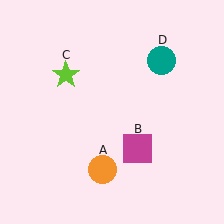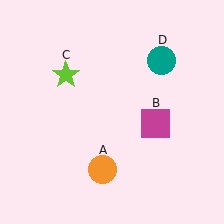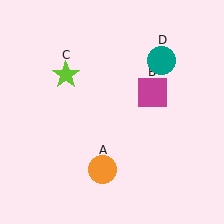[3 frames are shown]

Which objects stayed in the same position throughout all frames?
Orange circle (object A) and lime star (object C) and teal circle (object D) remained stationary.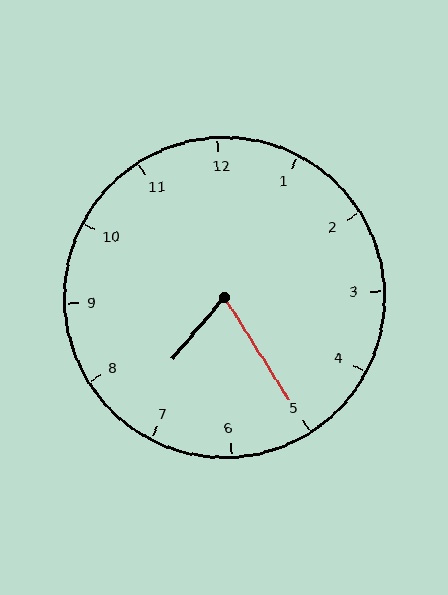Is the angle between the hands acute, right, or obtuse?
It is acute.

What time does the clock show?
7:25.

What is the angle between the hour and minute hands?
Approximately 72 degrees.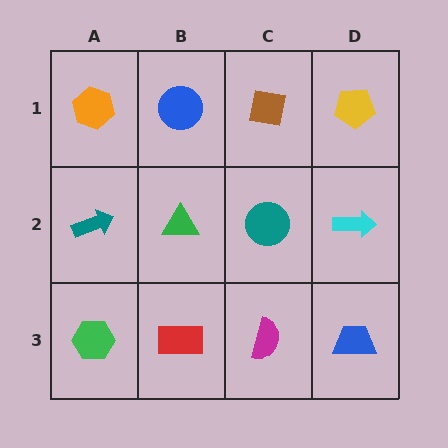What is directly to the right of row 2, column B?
A teal circle.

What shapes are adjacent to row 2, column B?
A blue circle (row 1, column B), a red rectangle (row 3, column B), a teal arrow (row 2, column A), a teal circle (row 2, column C).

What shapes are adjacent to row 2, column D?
A yellow pentagon (row 1, column D), a blue trapezoid (row 3, column D), a teal circle (row 2, column C).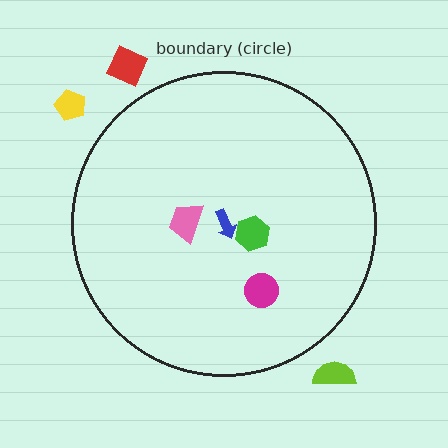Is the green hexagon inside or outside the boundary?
Inside.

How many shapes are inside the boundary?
4 inside, 3 outside.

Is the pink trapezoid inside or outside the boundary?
Inside.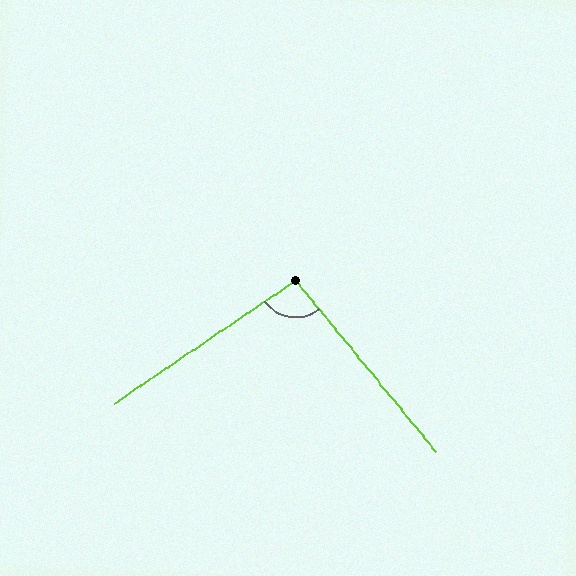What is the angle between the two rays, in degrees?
Approximately 95 degrees.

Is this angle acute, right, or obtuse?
It is obtuse.